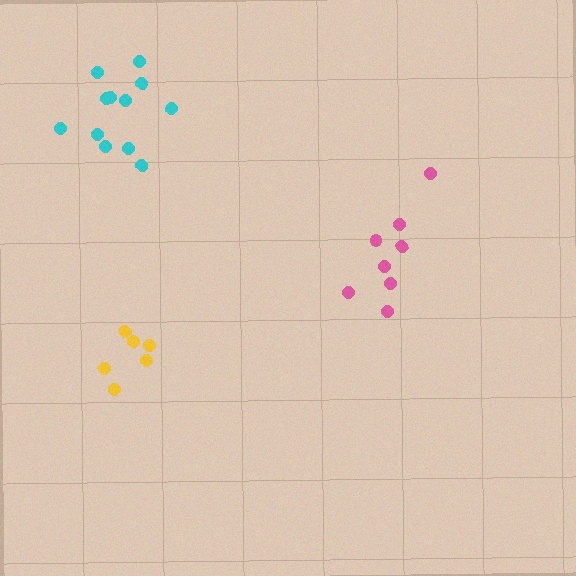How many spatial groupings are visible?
There are 3 spatial groupings.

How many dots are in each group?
Group 1: 6 dots, Group 2: 8 dots, Group 3: 12 dots (26 total).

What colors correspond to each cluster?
The clusters are colored: yellow, pink, cyan.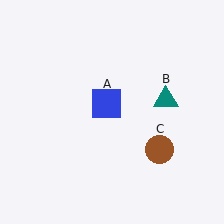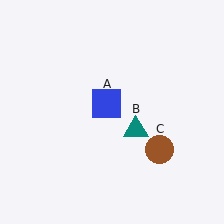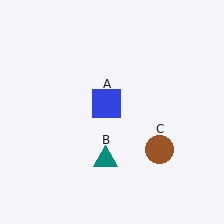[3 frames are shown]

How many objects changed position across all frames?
1 object changed position: teal triangle (object B).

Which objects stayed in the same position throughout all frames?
Blue square (object A) and brown circle (object C) remained stationary.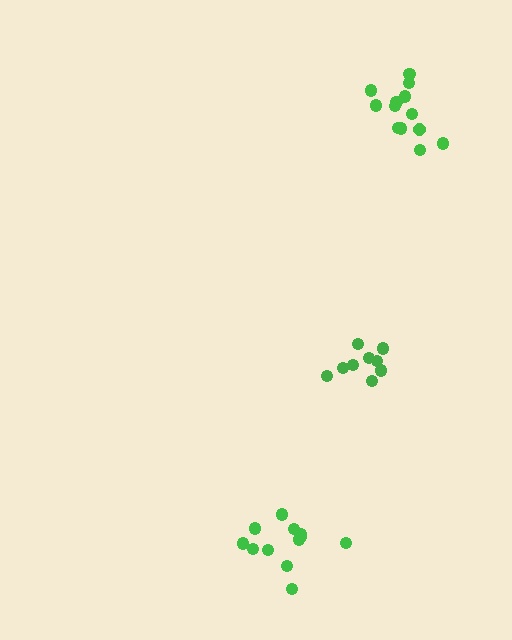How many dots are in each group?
Group 1: 9 dots, Group 2: 12 dots, Group 3: 13 dots (34 total).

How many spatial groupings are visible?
There are 3 spatial groupings.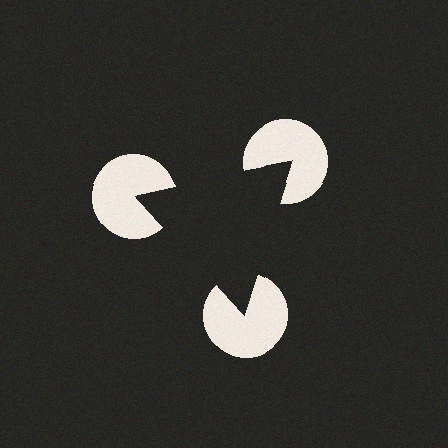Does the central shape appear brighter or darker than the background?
It typically appears slightly darker than the background, even though no actual brightness change is drawn.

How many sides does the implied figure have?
3 sides.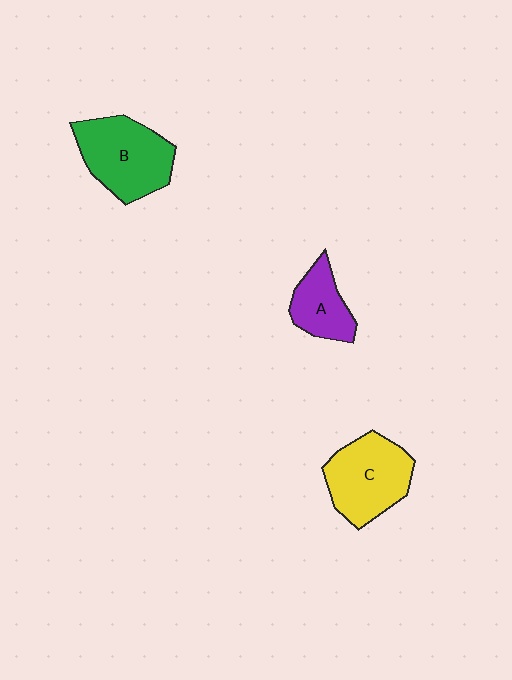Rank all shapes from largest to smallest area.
From largest to smallest: B (green), C (yellow), A (purple).